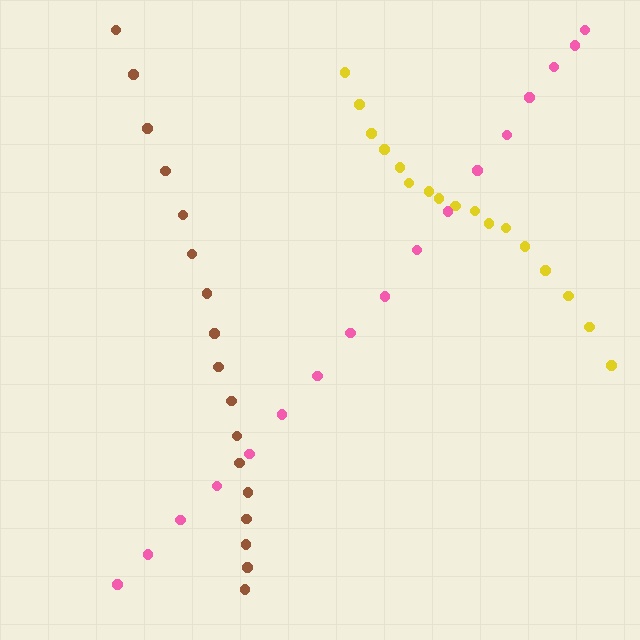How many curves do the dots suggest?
There are 3 distinct paths.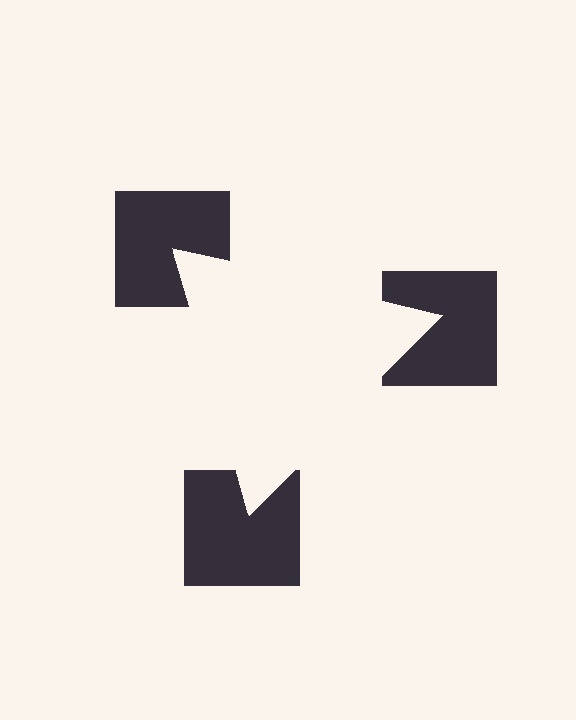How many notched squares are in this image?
There are 3 — one at each vertex of the illusory triangle.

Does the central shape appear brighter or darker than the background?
It typically appears slightly brighter than the background, even though no actual brightness change is drawn.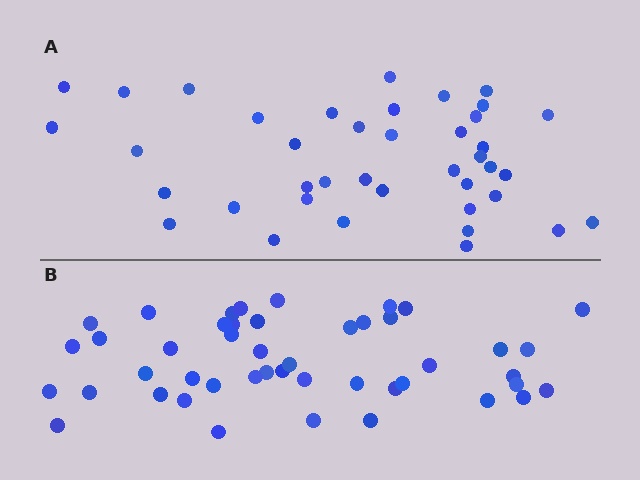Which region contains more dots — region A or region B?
Region B (the bottom region) has more dots.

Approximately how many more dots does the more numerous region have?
Region B has about 6 more dots than region A.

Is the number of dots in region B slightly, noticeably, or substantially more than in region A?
Region B has only slightly more — the two regions are fairly close. The ratio is roughly 1.1 to 1.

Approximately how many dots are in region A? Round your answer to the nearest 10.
About 40 dots.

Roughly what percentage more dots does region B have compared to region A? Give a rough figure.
About 15% more.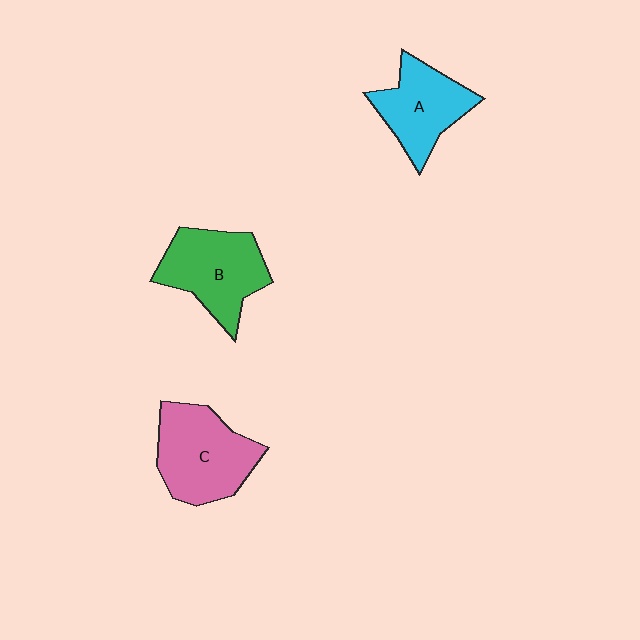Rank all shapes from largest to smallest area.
From largest to smallest: C (pink), B (green), A (cyan).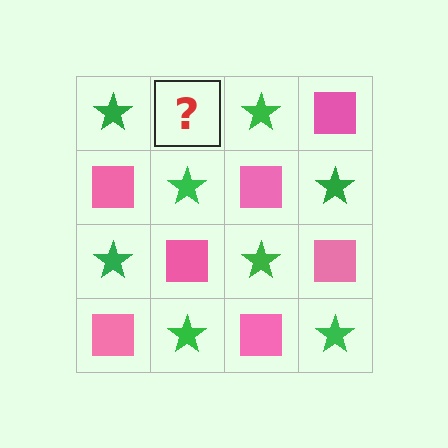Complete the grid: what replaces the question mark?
The question mark should be replaced with a pink square.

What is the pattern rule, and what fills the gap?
The rule is that it alternates green star and pink square in a checkerboard pattern. The gap should be filled with a pink square.